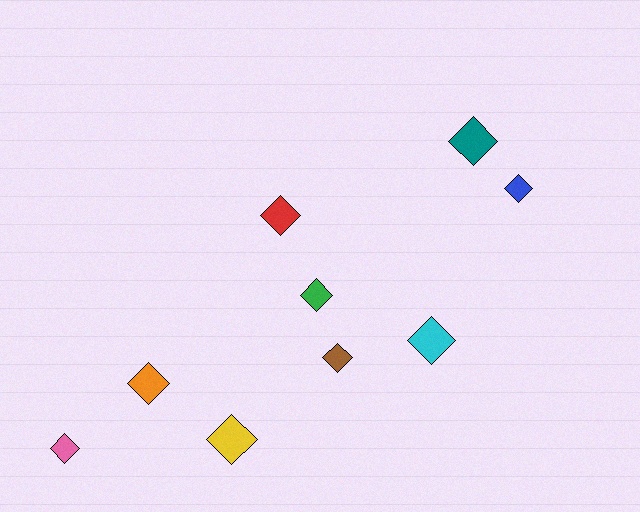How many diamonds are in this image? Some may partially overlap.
There are 9 diamonds.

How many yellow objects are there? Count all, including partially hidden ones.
There is 1 yellow object.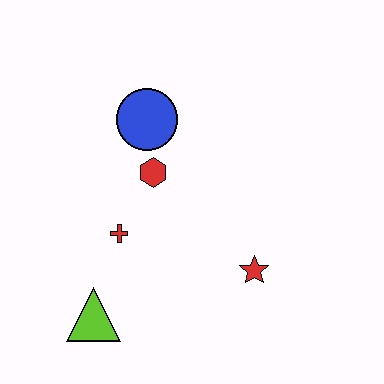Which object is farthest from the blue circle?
The lime triangle is farthest from the blue circle.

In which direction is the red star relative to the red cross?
The red star is to the right of the red cross.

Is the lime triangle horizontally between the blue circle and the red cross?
No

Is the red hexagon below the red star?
No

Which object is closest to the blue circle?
The red hexagon is closest to the blue circle.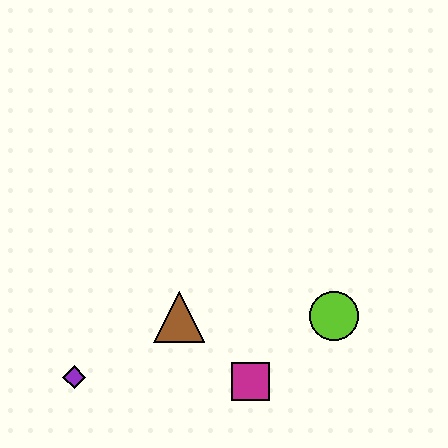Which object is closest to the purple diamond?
The brown triangle is closest to the purple diamond.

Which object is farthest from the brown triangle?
The lime circle is farthest from the brown triangle.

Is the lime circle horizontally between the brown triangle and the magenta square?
No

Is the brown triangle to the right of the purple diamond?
Yes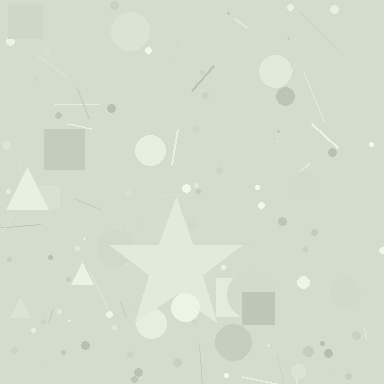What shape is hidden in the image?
A star is hidden in the image.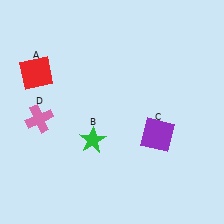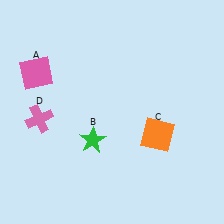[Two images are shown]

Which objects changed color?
A changed from red to pink. C changed from purple to orange.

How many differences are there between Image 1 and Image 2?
There are 2 differences between the two images.